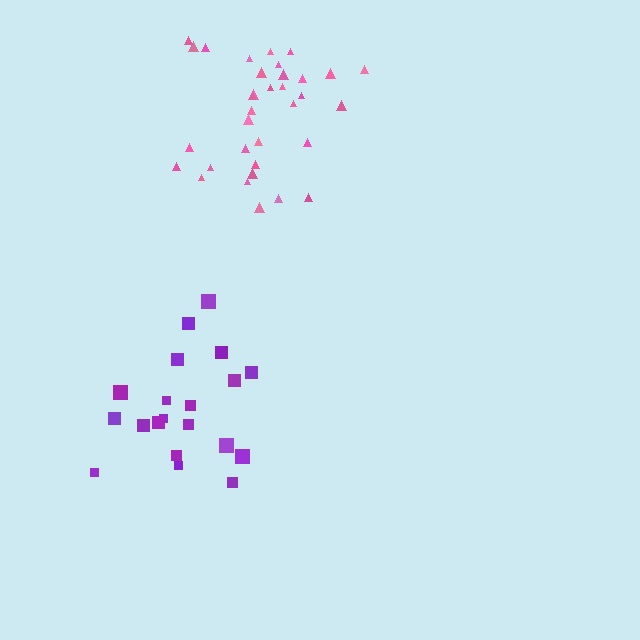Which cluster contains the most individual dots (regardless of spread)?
Pink (34).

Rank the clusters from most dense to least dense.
pink, purple.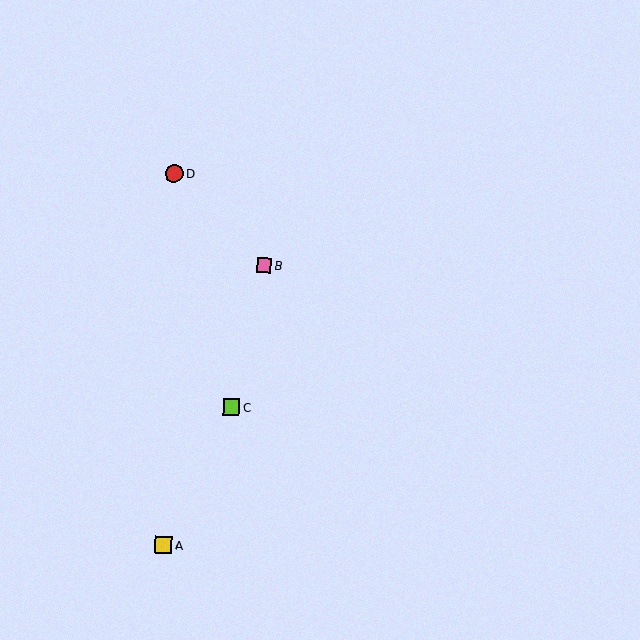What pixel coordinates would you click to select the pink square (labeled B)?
Click at (264, 265) to select the pink square B.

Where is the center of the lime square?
The center of the lime square is at (231, 407).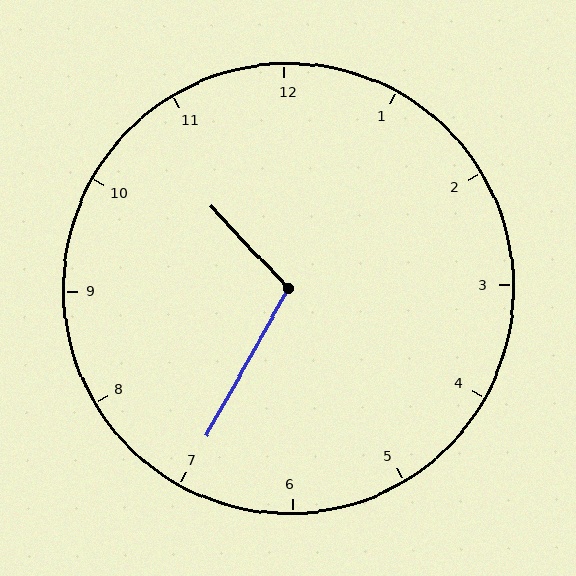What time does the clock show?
10:35.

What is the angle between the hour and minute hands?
Approximately 108 degrees.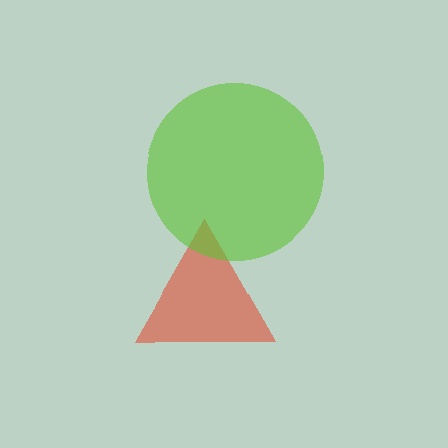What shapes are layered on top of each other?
The layered shapes are: a red triangle, a lime circle.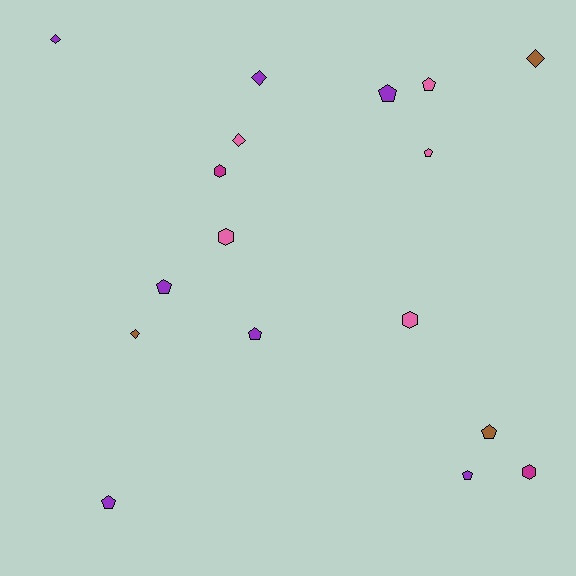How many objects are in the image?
There are 17 objects.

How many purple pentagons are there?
There are 5 purple pentagons.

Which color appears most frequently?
Purple, with 7 objects.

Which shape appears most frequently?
Pentagon, with 8 objects.